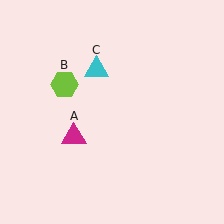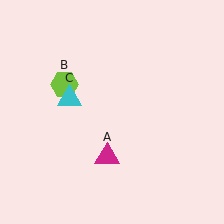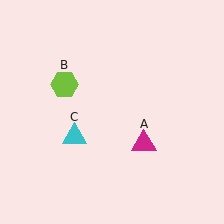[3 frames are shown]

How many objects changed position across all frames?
2 objects changed position: magenta triangle (object A), cyan triangle (object C).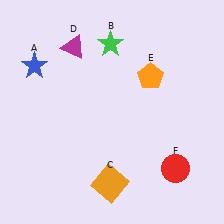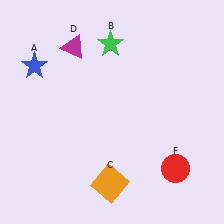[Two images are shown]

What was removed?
The orange pentagon (E) was removed in Image 2.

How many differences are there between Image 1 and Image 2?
There is 1 difference between the two images.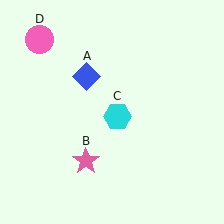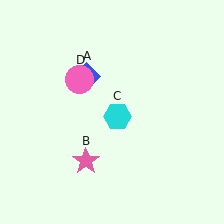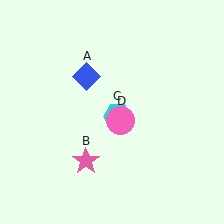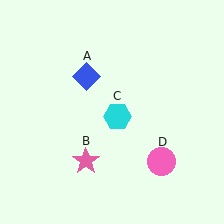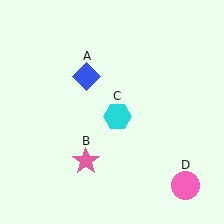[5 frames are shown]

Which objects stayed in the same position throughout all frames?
Blue diamond (object A) and pink star (object B) and cyan hexagon (object C) remained stationary.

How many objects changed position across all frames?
1 object changed position: pink circle (object D).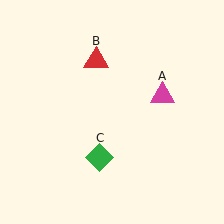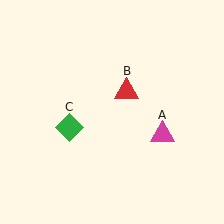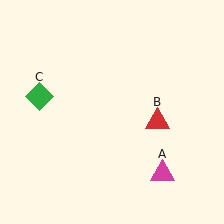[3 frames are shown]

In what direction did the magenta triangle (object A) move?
The magenta triangle (object A) moved down.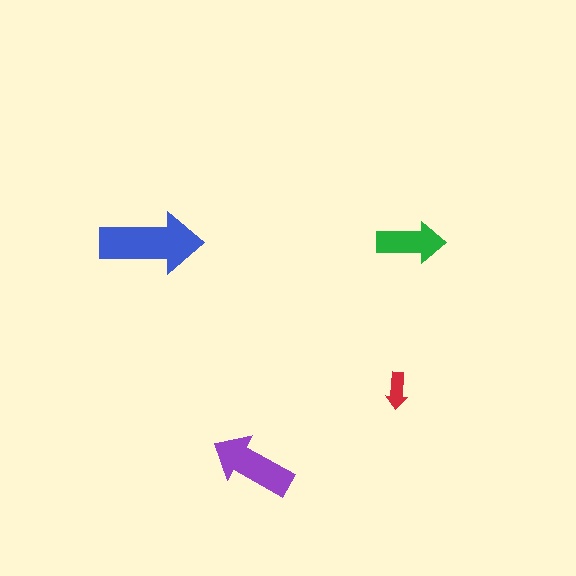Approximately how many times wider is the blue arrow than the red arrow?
About 3 times wider.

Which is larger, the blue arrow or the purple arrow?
The blue one.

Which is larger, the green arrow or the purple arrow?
The purple one.